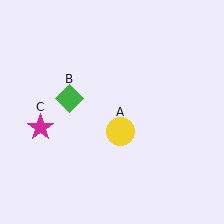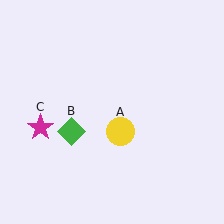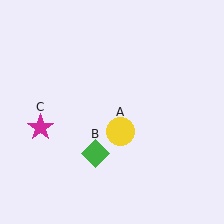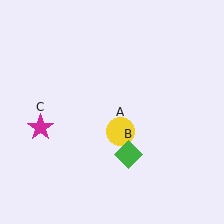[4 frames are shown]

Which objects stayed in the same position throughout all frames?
Yellow circle (object A) and magenta star (object C) remained stationary.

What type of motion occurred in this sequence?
The green diamond (object B) rotated counterclockwise around the center of the scene.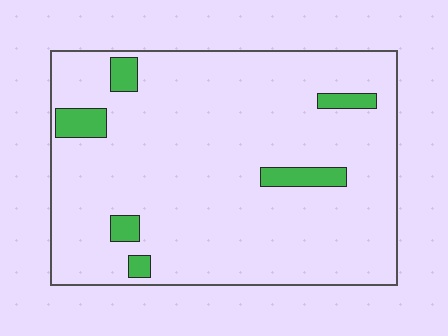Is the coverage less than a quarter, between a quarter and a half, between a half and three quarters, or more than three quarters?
Less than a quarter.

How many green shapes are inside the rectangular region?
6.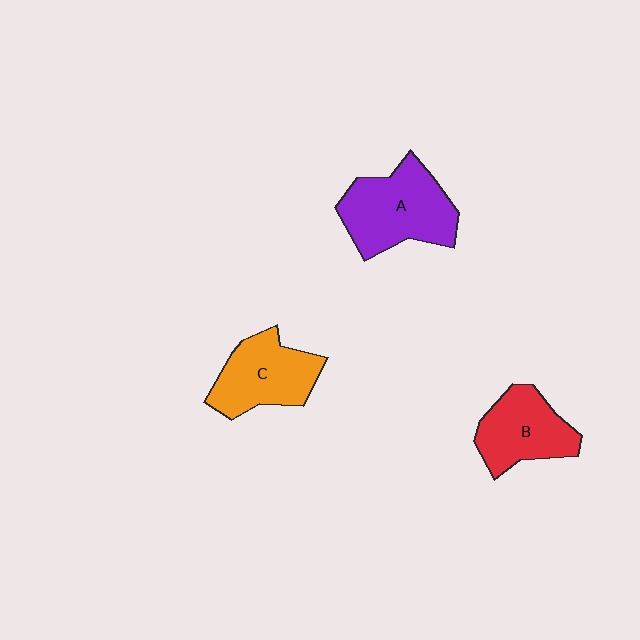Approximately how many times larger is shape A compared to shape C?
Approximately 1.2 times.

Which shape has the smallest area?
Shape B (red).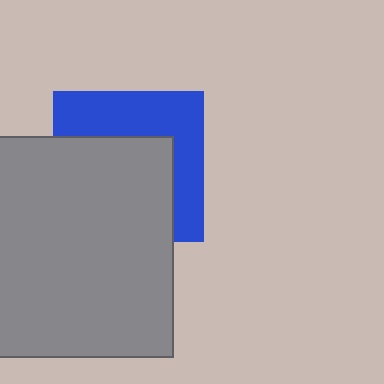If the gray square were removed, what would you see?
You would see the complete blue square.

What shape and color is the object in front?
The object in front is a gray square.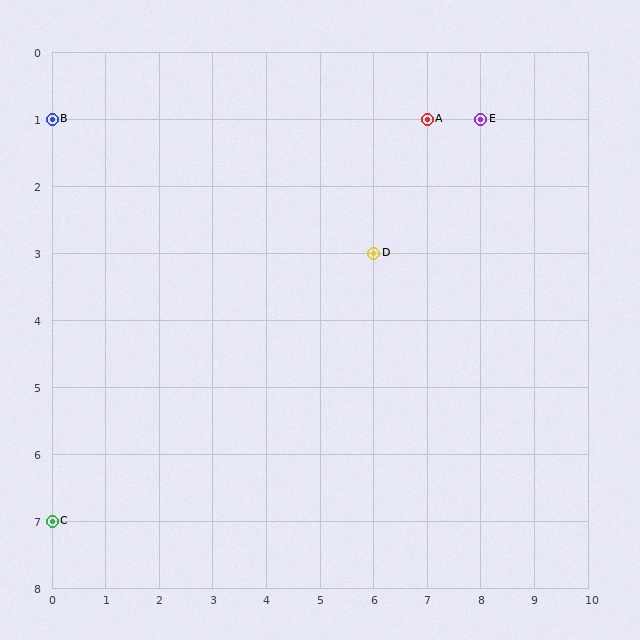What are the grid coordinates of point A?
Point A is at grid coordinates (7, 1).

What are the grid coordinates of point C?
Point C is at grid coordinates (0, 7).